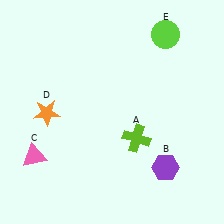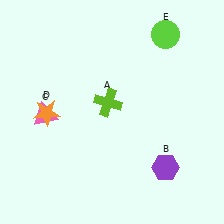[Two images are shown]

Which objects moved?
The objects that moved are: the lime cross (A), the pink triangle (C).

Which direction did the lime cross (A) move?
The lime cross (A) moved up.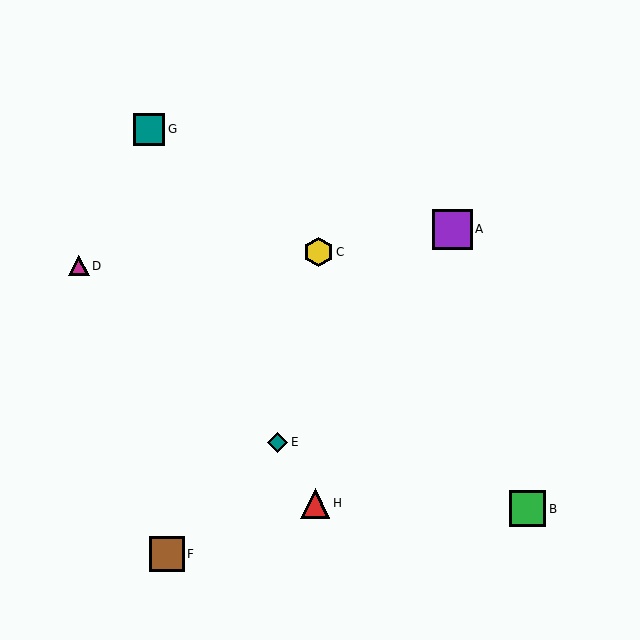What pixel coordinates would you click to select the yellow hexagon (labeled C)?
Click at (319, 252) to select the yellow hexagon C.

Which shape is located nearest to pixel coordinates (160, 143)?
The teal square (labeled G) at (149, 129) is nearest to that location.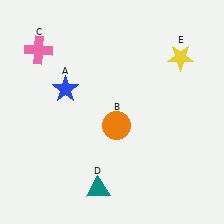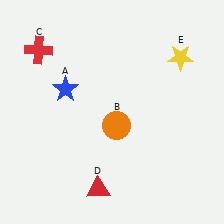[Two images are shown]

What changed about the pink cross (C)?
In Image 1, C is pink. In Image 2, it changed to red.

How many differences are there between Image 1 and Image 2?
There are 2 differences between the two images.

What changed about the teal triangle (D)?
In Image 1, D is teal. In Image 2, it changed to red.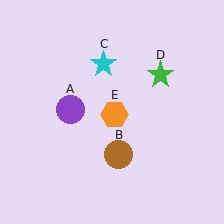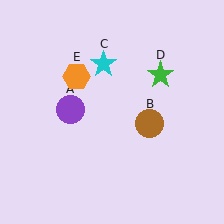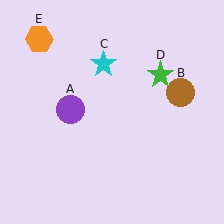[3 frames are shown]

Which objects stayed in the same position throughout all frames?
Purple circle (object A) and cyan star (object C) and green star (object D) remained stationary.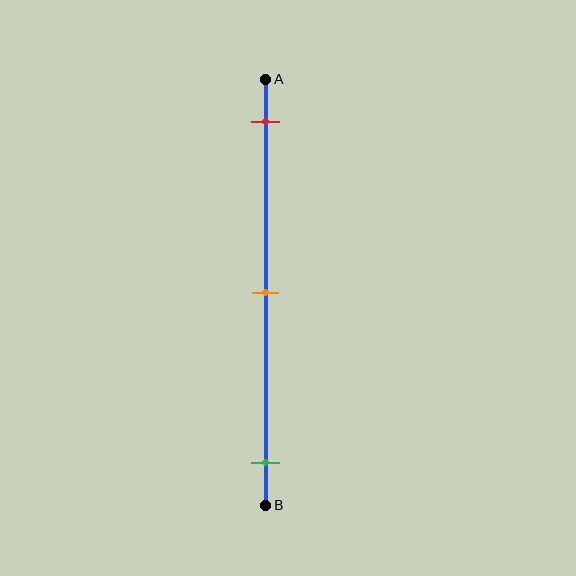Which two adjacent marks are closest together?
The red and orange marks are the closest adjacent pair.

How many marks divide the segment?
There are 3 marks dividing the segment.